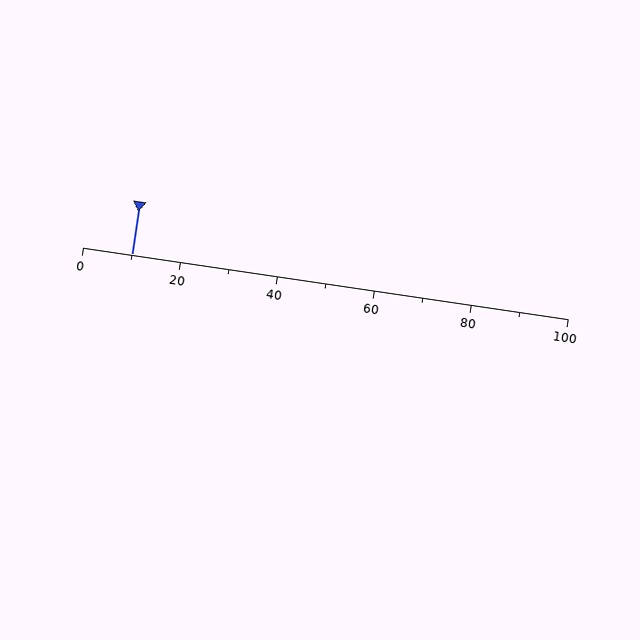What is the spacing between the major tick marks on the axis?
The major ticks are spaced 20 apart.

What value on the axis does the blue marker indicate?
The marker indicates approximately 10.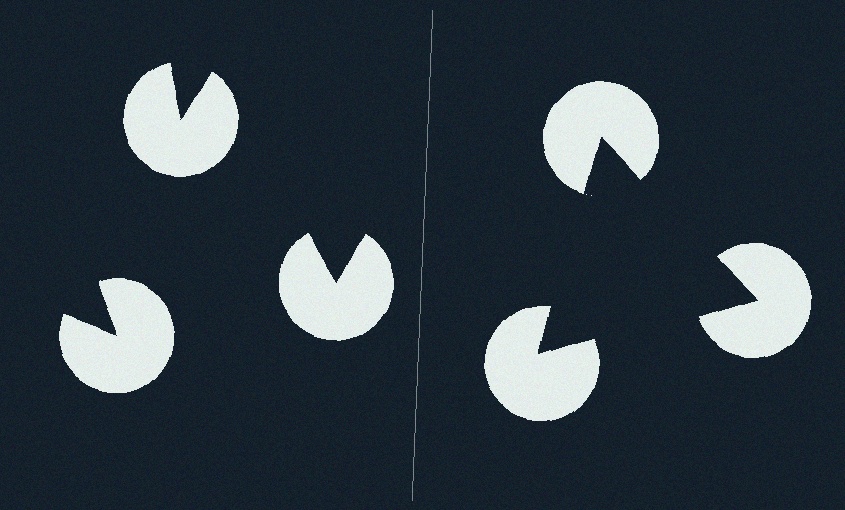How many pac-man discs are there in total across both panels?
6 — 3 on each side.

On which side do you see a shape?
An illusory triangle appears on the right side. On the left side the wedge cuts are rotated, so no coherent shape forms.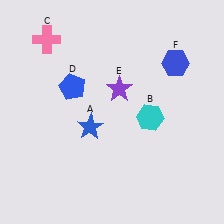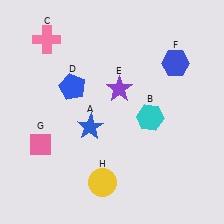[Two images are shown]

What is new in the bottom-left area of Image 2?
A yellow circle (H) was added in the bottom-left area of Image 2.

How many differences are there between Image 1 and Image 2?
There are 2 differences between the two images.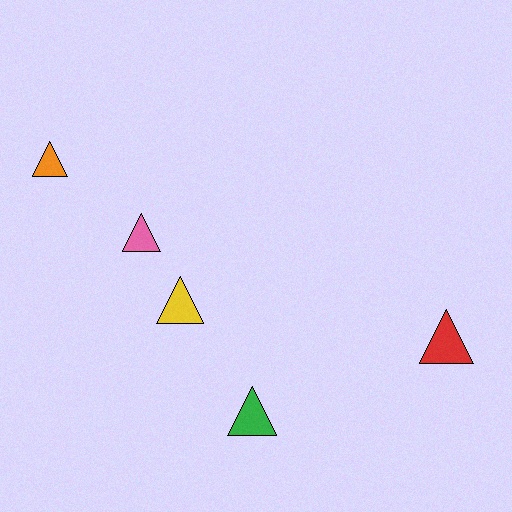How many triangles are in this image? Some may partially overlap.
There are 5 triangles.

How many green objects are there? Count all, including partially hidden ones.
There is 1 green object.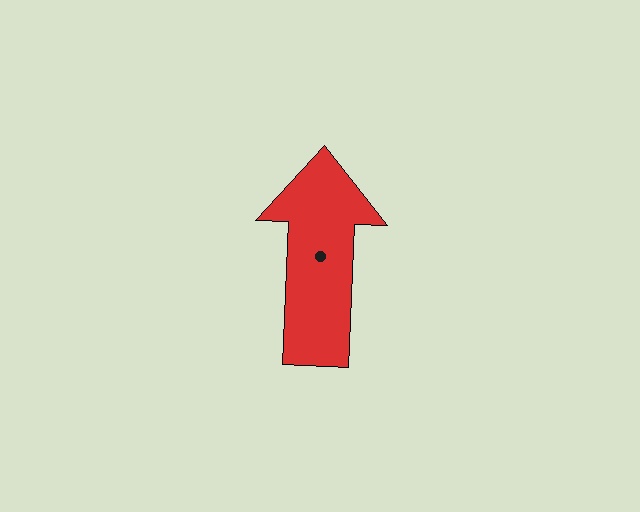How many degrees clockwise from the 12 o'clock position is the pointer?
Approximately 2 degrees.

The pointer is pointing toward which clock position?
Roughly 12 o'clock.